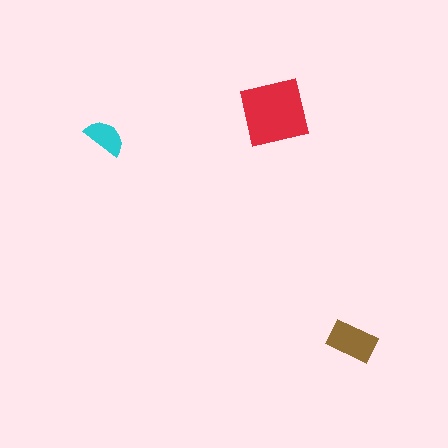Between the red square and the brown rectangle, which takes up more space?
The red square.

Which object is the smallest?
The cyan semicircle.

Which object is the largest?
The red square.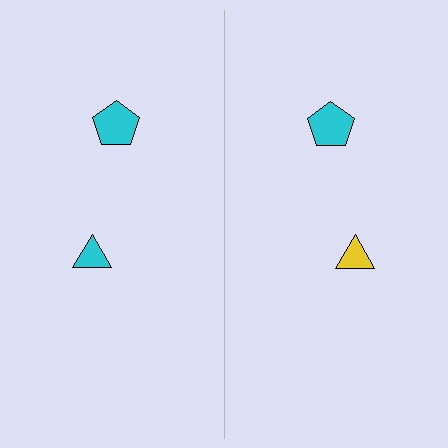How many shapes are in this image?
There are 4 shapes in this image.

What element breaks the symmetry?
The yellow triangle on the right side breaks the symmetry — its mirror counterpart is cyan.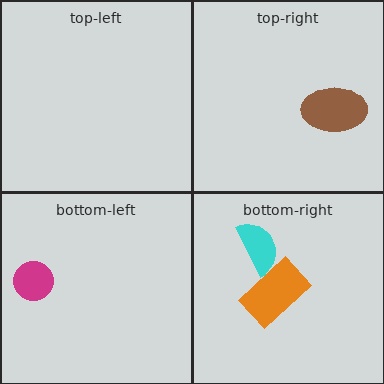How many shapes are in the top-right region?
1.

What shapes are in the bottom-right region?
The cyan semicircle, the orange rectangle.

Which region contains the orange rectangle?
The bottom-right region.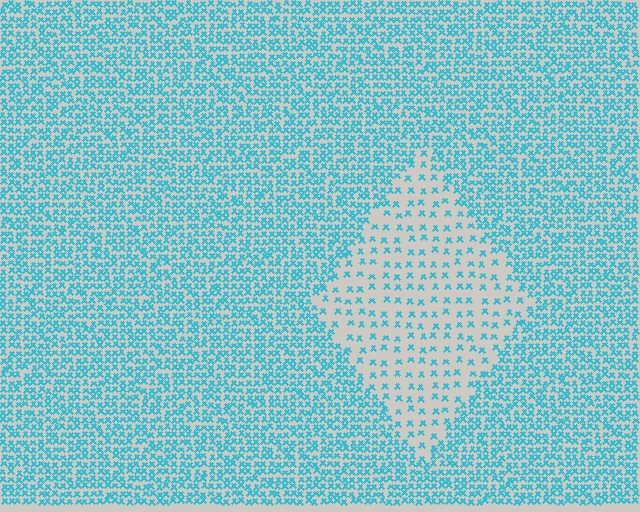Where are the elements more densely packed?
The elements are more densely packed outside the diamond boundary.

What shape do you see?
I see a diamond.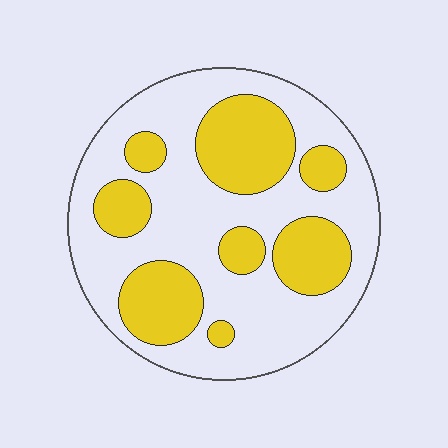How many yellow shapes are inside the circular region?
8.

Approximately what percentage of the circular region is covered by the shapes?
Approximately 35%.